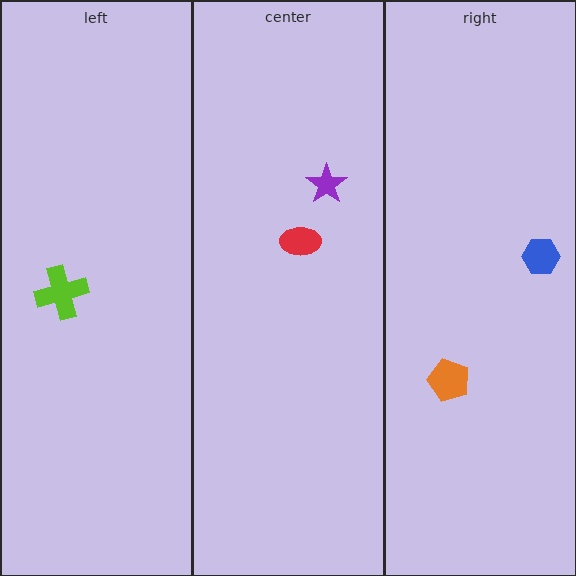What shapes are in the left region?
The lime cross.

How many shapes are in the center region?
2.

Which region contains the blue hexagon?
The right region.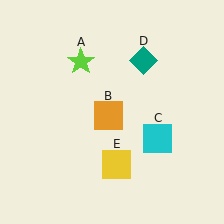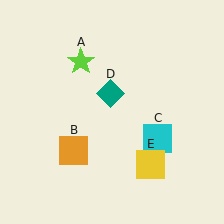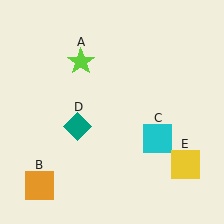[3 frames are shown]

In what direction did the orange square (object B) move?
The orange square (object B) moved down and to the left.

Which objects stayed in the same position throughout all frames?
Lime star (object A) and cyan square (object C) remained stationary.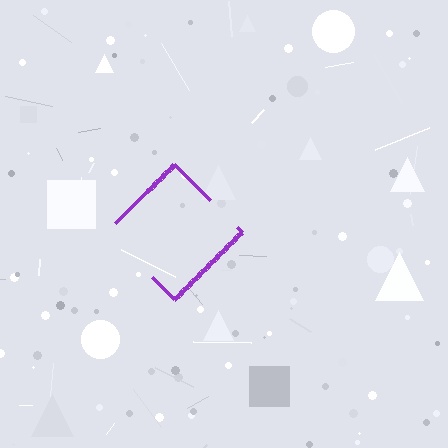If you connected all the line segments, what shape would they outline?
They would outline a diamond.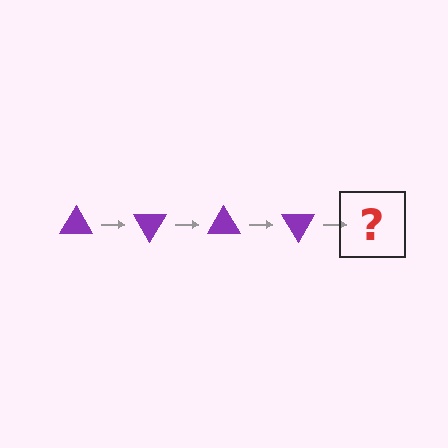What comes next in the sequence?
The next element should be a purple triangle rotated 240 degrees.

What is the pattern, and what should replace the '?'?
The pattern is that the triangle rotates 60 degrees each step. The '?' should be a purple triangle rotated 240 degrees.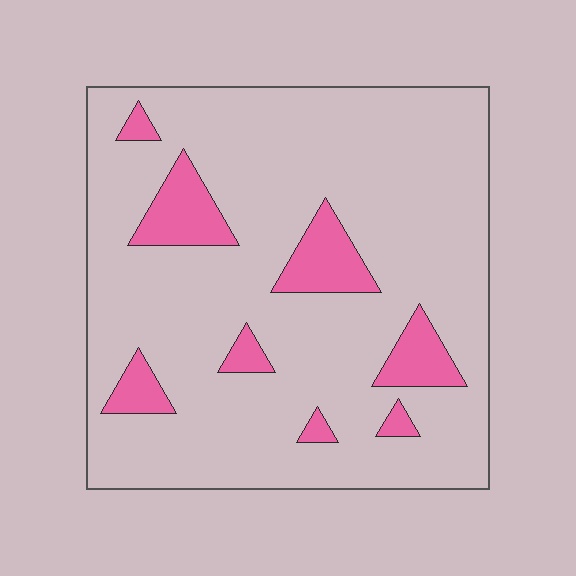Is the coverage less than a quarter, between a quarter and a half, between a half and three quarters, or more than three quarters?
Less than a quarter.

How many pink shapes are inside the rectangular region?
8.